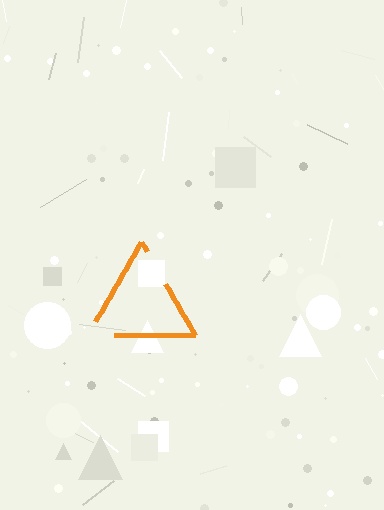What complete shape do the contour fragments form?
The contour fragments form a triangle.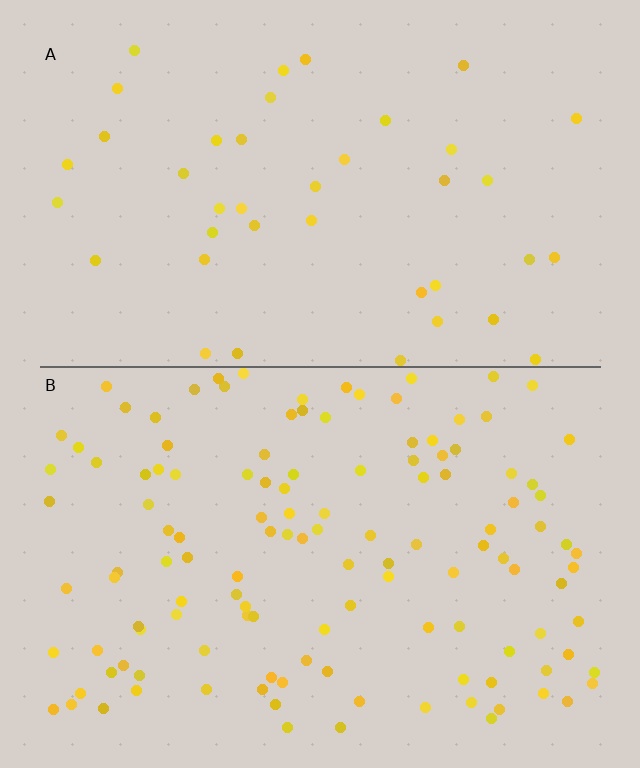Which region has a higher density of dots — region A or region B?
B (the bottom).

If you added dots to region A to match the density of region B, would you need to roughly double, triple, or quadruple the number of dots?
Approximately triple.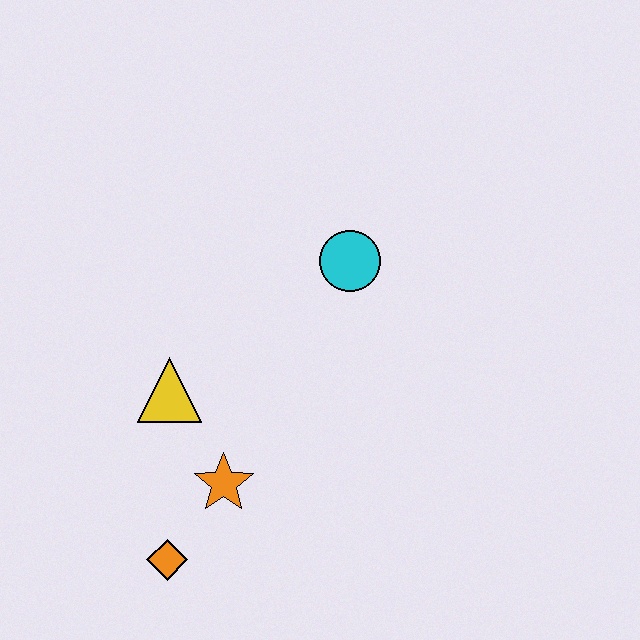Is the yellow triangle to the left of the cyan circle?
Yes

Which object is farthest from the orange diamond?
The cyan circle is farthest from the orange diamond.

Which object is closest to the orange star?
The orange diamond is closest to the orange star.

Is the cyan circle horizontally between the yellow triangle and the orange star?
No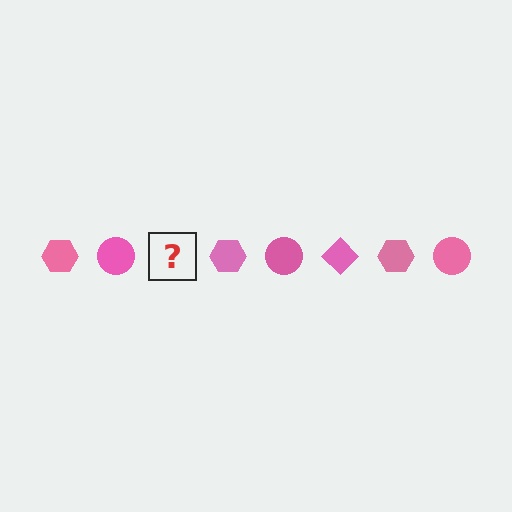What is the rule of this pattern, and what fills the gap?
The rule is that the pattern cycles through hexagon, circle, diamond shapes in pink. The gap should be filled with a pink diamond.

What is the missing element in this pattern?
The missing element is a pink diamond.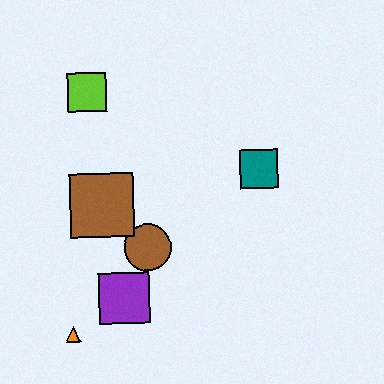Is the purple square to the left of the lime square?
No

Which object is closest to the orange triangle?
The purple square is closest to the orange triangle.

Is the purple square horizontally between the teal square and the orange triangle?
Yes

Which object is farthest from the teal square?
The orange triangle is farthest from the teal square.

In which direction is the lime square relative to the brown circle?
The lime square is above the brown circle.